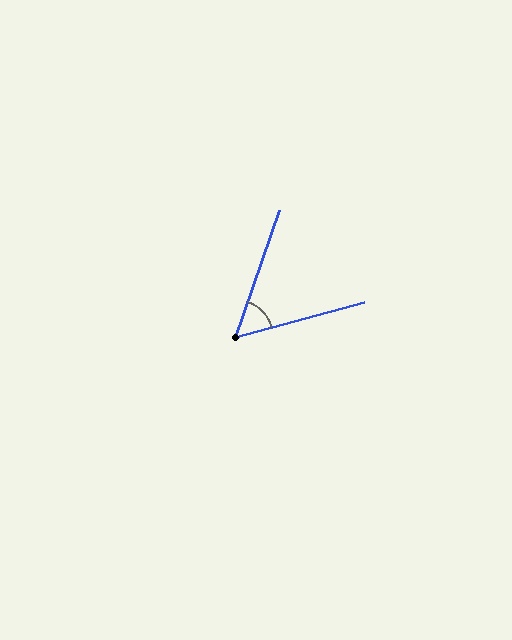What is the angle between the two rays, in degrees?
Approximately 56 degrees.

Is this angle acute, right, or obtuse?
It is acute.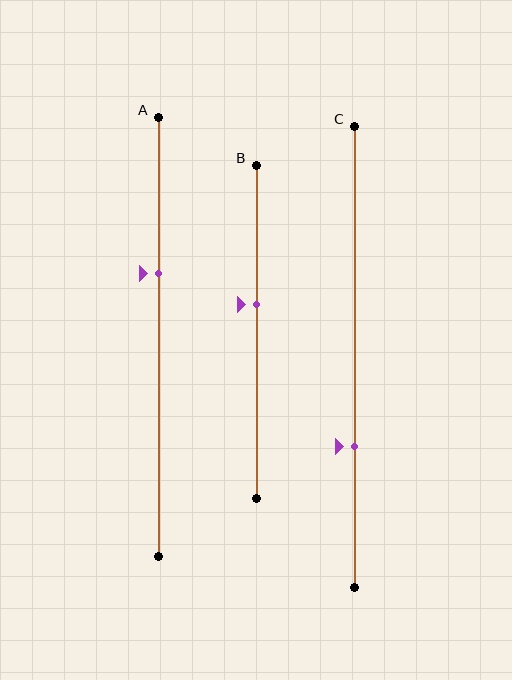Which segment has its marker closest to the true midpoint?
Segment B has its marker closest to the true midpoint.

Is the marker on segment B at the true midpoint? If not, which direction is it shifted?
No, the marker on segment B is shifted upward by about 8% of the segment length.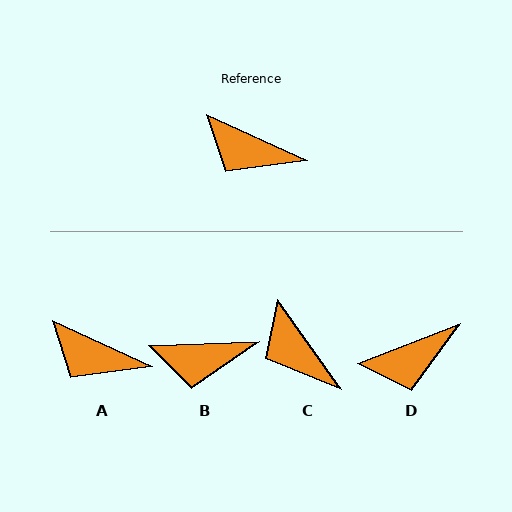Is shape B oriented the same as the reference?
No, it is off by about 27 degrees.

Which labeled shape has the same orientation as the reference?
A.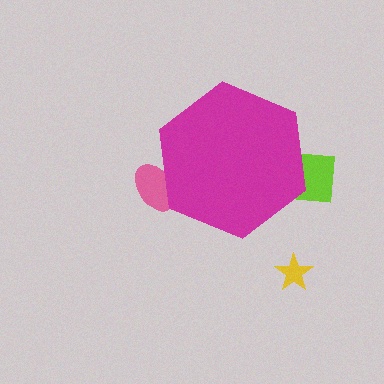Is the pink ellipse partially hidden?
Yes, the pink ellipse is partially hidden behind the magenta hexagon.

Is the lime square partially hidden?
Yes, the lime square is partially hidden behind the magenta hexagon.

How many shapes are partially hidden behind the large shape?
2 shapes are partially hidden.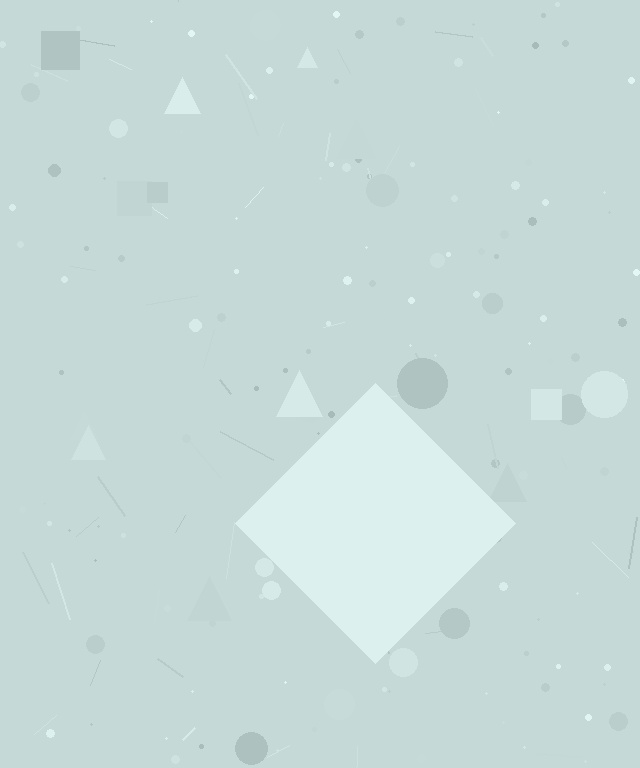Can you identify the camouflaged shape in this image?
The camouflaged shape is a diamond.